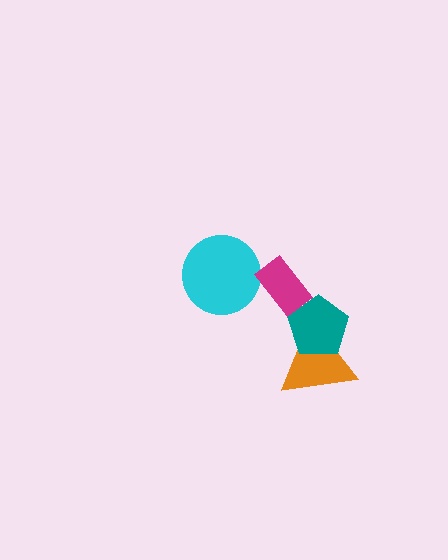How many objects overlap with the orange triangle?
1 object overlaps with the orange triangle.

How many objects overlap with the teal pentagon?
1 object overlaps with the teal pentagon.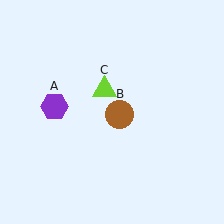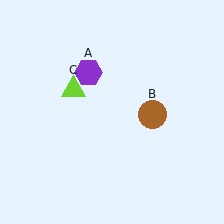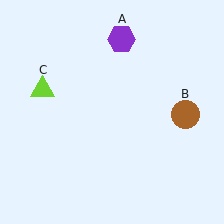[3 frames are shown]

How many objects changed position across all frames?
3 objects changed position: purple hexagon (object A), brown circle (object B), lime triangle (object C).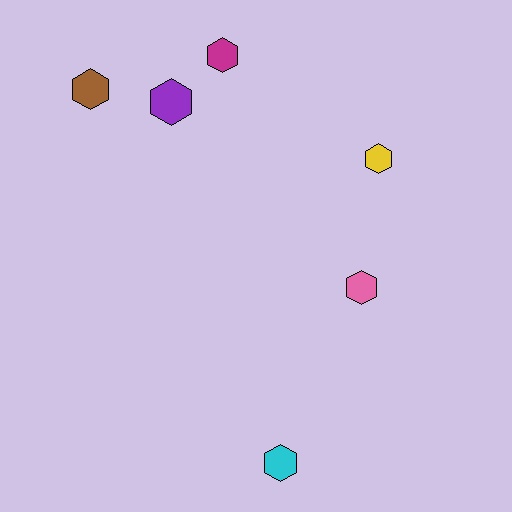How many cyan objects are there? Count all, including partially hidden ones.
There is 1 cyan object.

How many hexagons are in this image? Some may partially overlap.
There are 6 hexagons.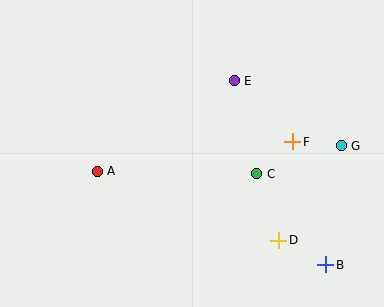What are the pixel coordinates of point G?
Point G is at (341, 146).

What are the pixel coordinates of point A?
Point A is at (97, 171).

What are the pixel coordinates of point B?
Point B is at (326, 265).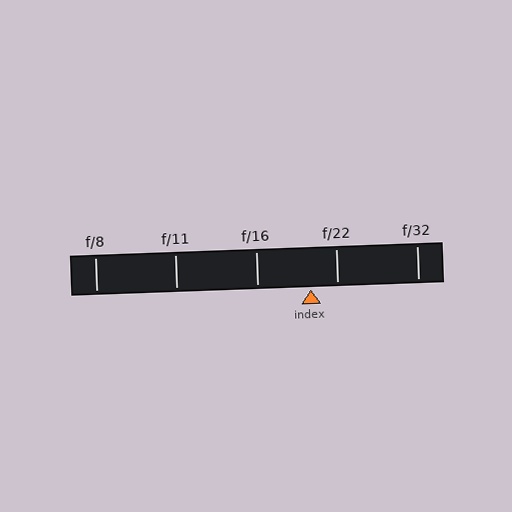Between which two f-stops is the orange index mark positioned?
The index mark is between f/16 and f/22.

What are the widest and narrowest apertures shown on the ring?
The widest aperture shown is f/8 and the narrowest is f/32.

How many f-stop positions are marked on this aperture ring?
There are 5 f-stop positions marked.